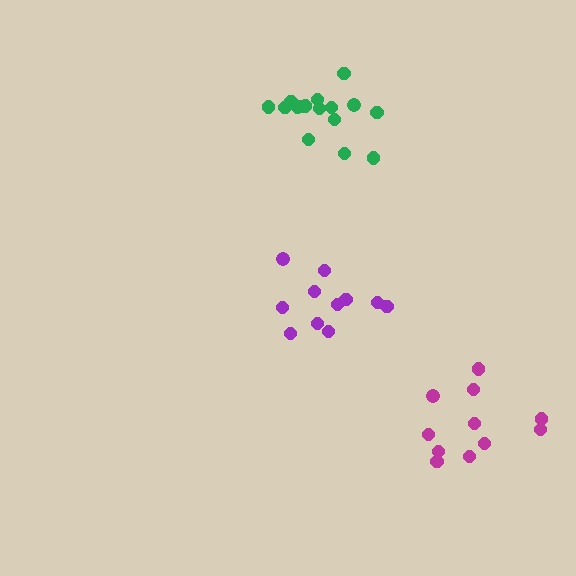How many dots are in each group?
Group 1: 16 dots, Group 2: 11 dots, Group 3: 11 dots (38 total).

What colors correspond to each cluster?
The clusters are colored: green, magenta, purple.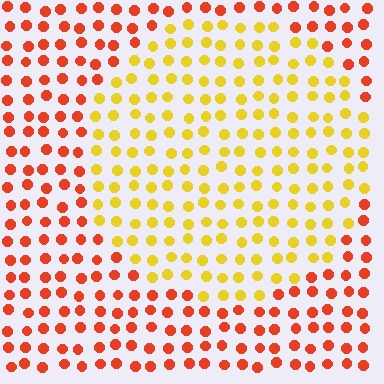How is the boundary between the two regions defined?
The boundary is defined purely by a slight shift in hue (about 46 degrees). Spacing, size, and orientation are identical on both sides.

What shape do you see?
I see a circle.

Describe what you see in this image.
The image is filled with small red elements in a uniform arrangement. A circle-shaped region is visible where the elements are tinted to a slightly different hue, forming a subtle color boundary.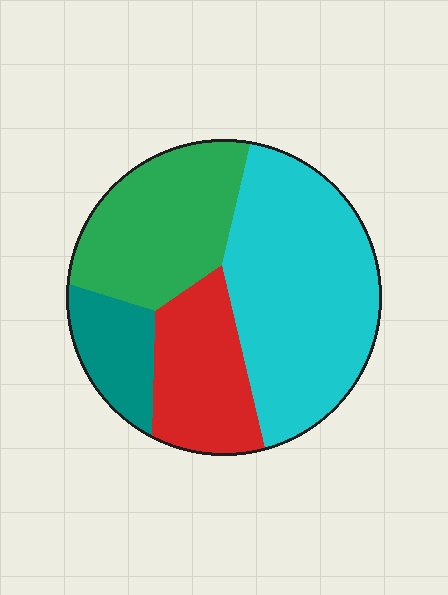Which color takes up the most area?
Cyan, at roughly 45%.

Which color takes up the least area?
Teal, at roughly 10%.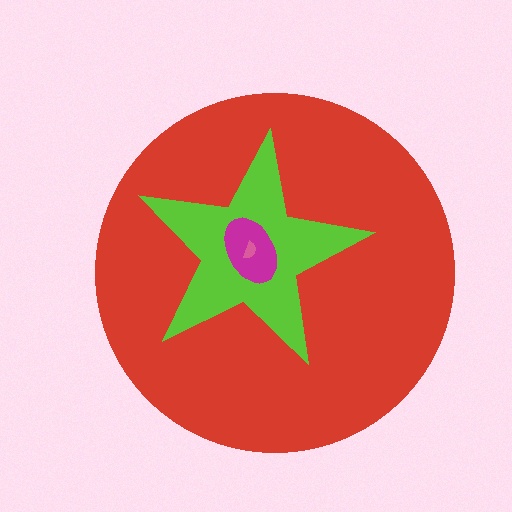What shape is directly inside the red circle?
The lime star.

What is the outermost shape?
The red circle.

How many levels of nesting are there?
4.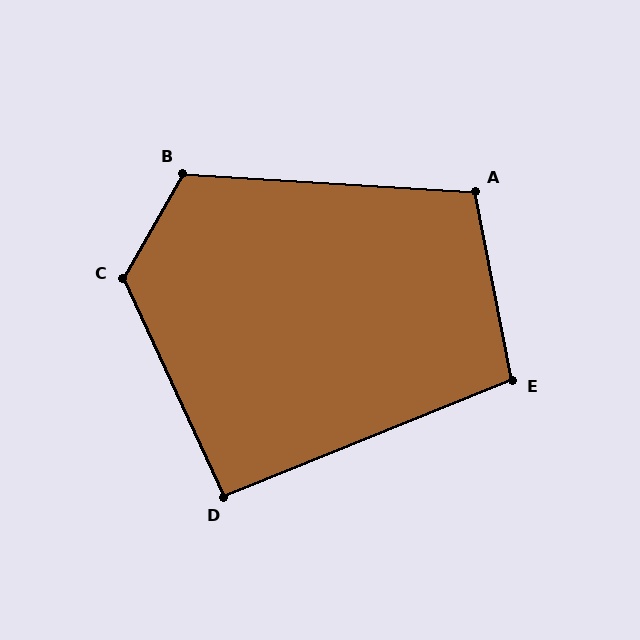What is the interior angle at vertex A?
Approximately 105 degrees (obtuse).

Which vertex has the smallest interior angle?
D, at approximately 93 degrees.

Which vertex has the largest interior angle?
C, at approximately 126 degrees.